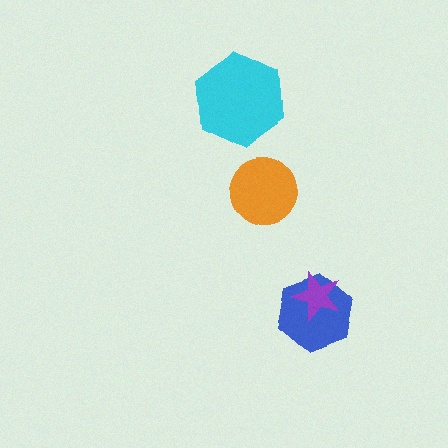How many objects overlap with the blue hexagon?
1 object overlaps with the blue hexagon.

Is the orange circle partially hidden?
No, no other shape covers it.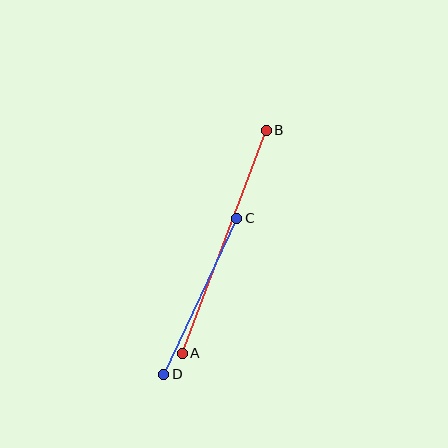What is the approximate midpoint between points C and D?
The midpoint is at approximately (200, 296) pixels.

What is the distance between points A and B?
The distance is approximately 239 pixels.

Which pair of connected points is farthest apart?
Points A and B are farthest apart.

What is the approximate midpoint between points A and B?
The midpoint is at approximately (224, 242) pixels.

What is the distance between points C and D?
The distance is approximately 172 pixels.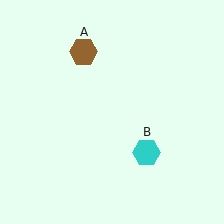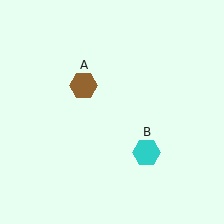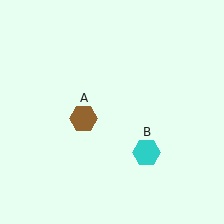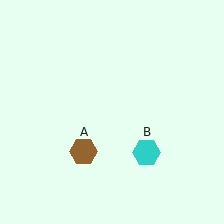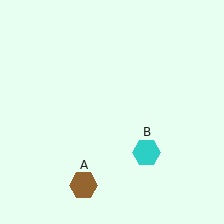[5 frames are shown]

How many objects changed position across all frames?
1 object changed position: brown hexagon (object A).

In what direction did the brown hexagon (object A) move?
The brown hexagon (object A) moved down.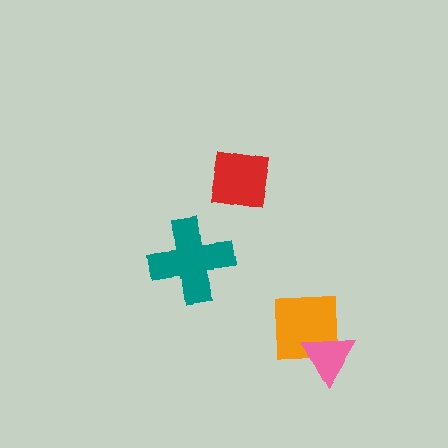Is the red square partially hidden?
No, no other shape covers it.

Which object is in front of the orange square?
The pink triangle is in front of the orange square.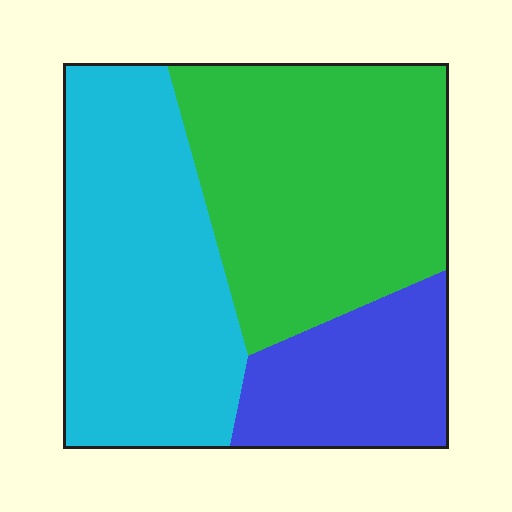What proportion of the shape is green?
Green takes up between a third and a half of the shape.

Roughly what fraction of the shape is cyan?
Cyan covers around 40% of the shape.